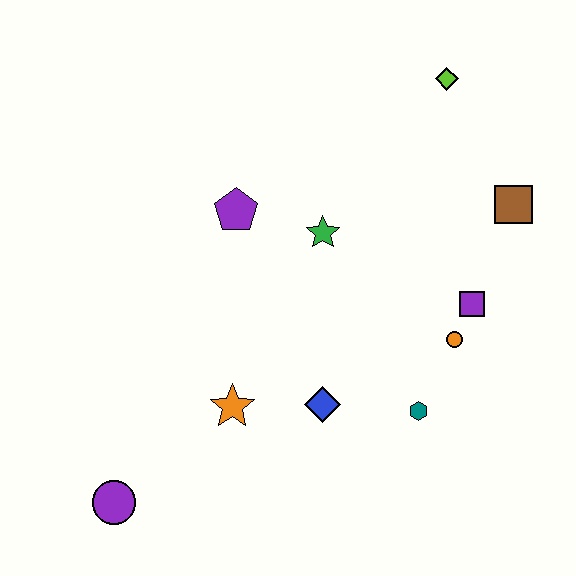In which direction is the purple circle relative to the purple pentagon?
The purple circle is below the purple pentagon.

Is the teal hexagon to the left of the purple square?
Yes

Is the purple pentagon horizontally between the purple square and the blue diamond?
No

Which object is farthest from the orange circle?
The purple circle is farthest from the orange circle.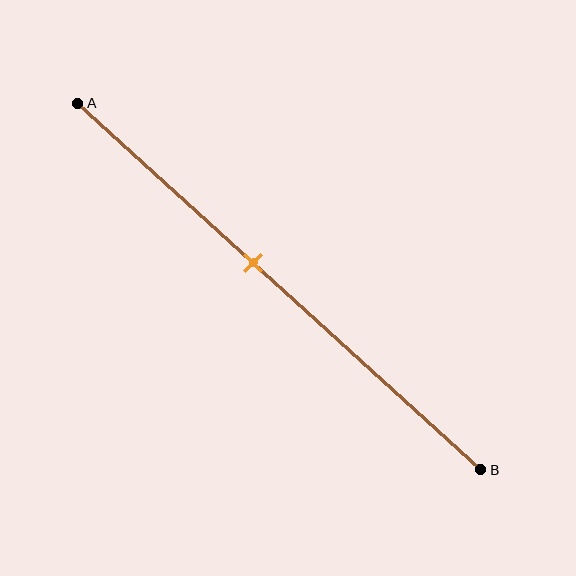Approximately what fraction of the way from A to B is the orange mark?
The orange mark is approximately 45% of the way from A to B.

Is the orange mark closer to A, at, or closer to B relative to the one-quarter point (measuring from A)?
The orange mark is closer to point B than the one-quarter point of segment AB.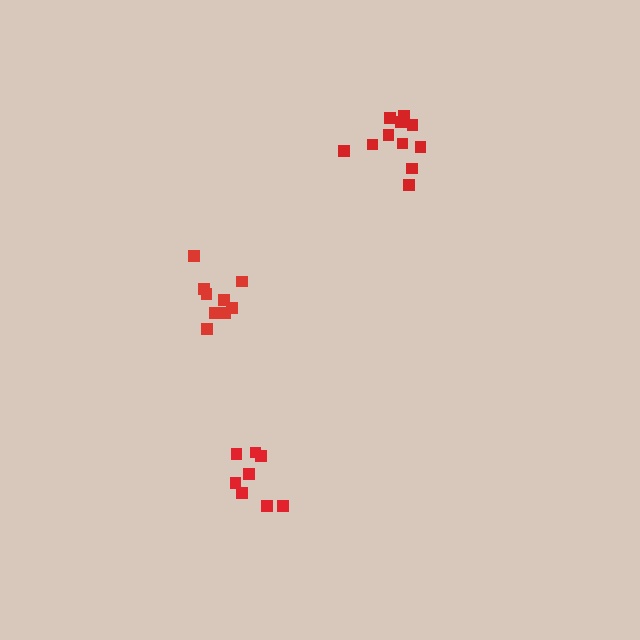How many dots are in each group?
Group 1: 11 dots, Group 2: 9 dots, Group 3: 8 dots (28 total).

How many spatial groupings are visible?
There are 3 spatial groupings.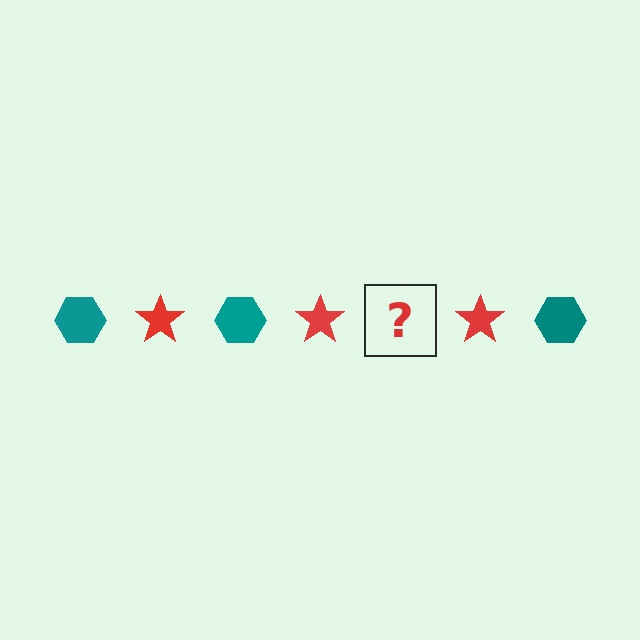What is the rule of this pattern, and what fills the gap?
The rule is that the pattern alternates between teal hexagon and red star. The gap should be filled with a teal hexagon.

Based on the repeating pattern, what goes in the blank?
The blank should be a teal hexagon.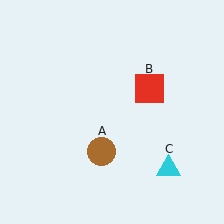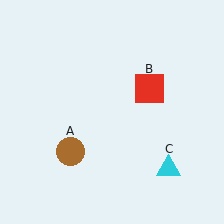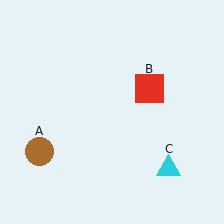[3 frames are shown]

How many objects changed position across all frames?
1 object changed position: brown circle (object A).